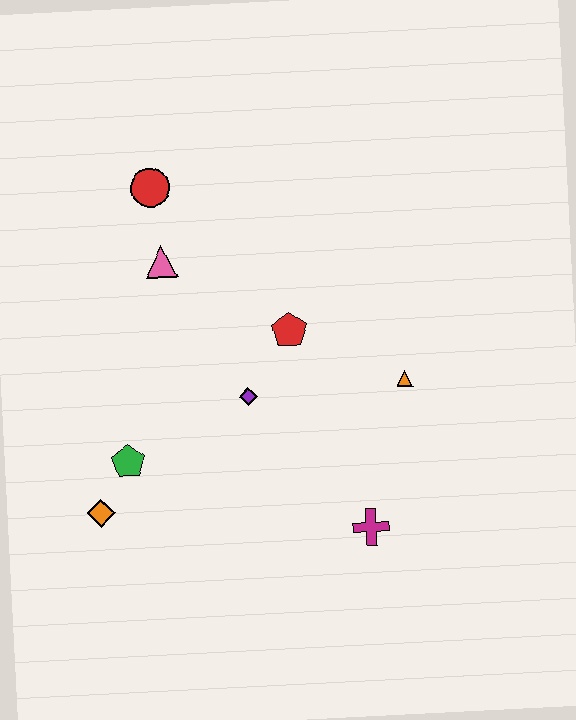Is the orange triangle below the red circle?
Yes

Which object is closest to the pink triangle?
The red circle is closest to the pink triangle.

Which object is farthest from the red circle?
The magenta cross is farthest from the red circle.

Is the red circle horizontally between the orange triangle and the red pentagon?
No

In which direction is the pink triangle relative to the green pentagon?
The pink triangle is above the green pentagon.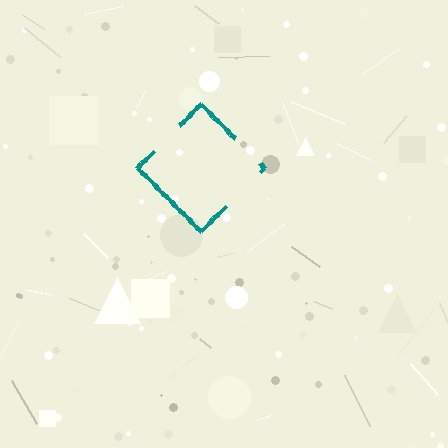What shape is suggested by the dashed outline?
The dashed outline suggests a diamond.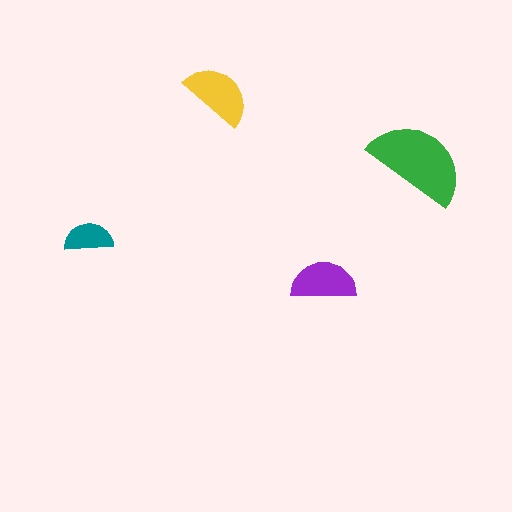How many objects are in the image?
There are 4 objects in the image.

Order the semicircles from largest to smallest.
the green one, the yellow one, the purple one, the teal one.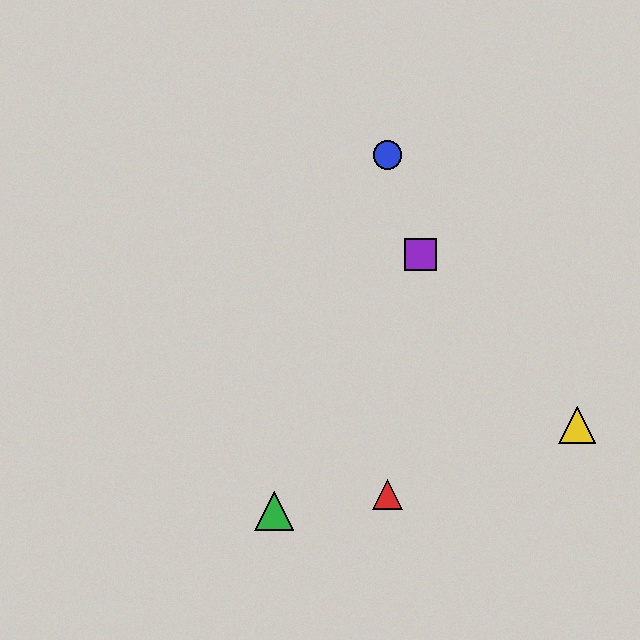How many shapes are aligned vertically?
2 shapes (the red triangle, the blue circle) are aligned vertically.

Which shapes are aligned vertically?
The red triangle, the blue circle are aligned vertically.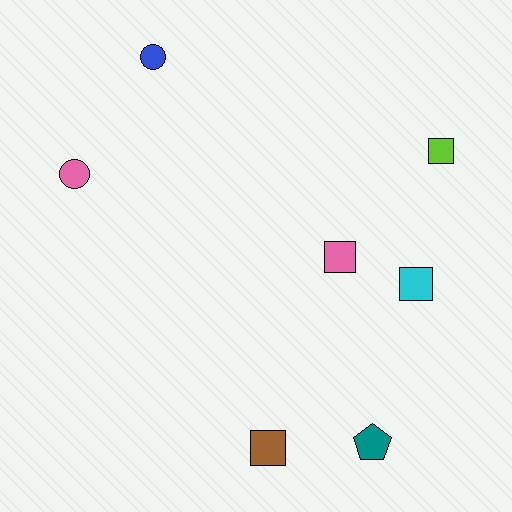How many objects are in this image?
There are 7 objects.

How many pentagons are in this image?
There is 1 pentagon.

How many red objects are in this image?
There are no red objects.